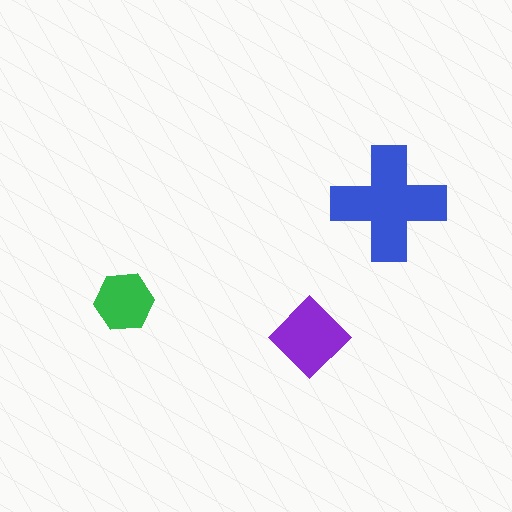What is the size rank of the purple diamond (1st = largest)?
2nd.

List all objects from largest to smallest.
The blue cross, the purple diamond, the green hexagon.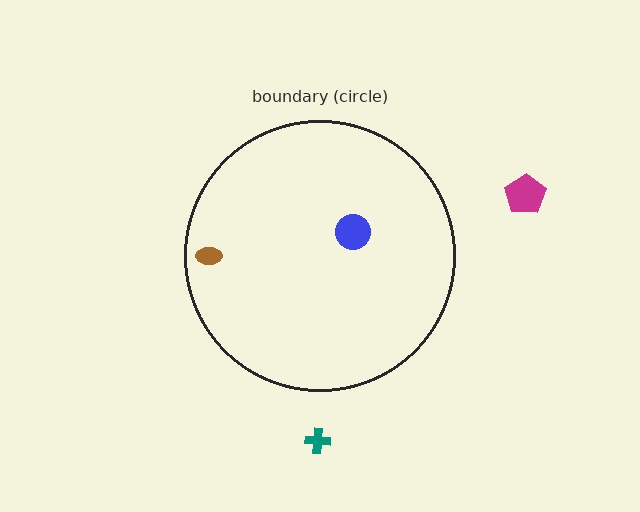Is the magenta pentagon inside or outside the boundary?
Outside.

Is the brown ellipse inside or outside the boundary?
Inside.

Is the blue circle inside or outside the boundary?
Inside.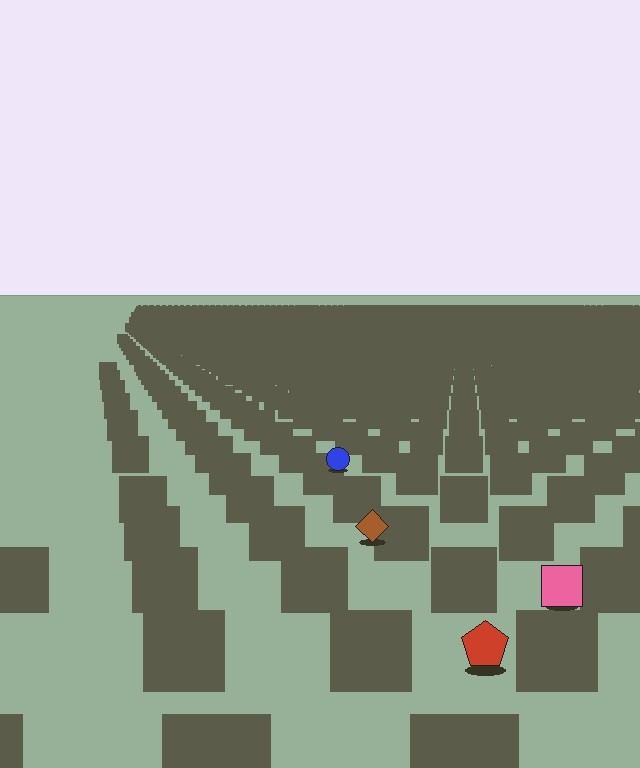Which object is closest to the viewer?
The red pentagon is closest. The texture marks near it are larger and more spread out.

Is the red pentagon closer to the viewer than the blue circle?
Yes. The red pentagon is closer — you can tell from the texture gradient: the ground texture is coarser near it.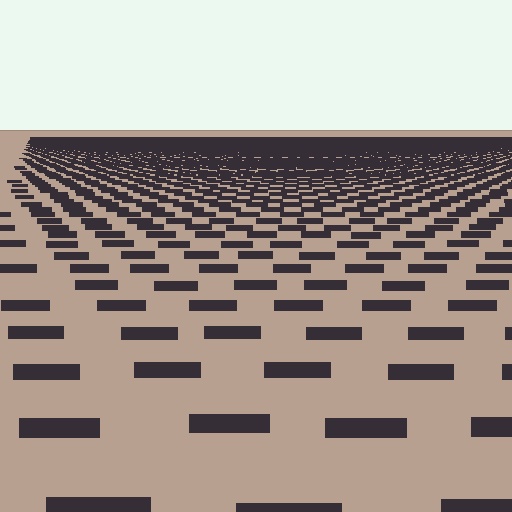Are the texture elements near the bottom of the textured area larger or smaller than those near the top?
Larger. Near the bottom, elements are closer to the viewer and appear at a bigger on-screen size.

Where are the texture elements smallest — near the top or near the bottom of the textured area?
Near the top.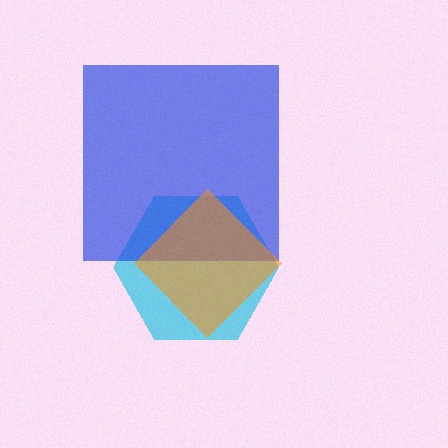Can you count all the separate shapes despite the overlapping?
Yes, there are 3 separate shapes.